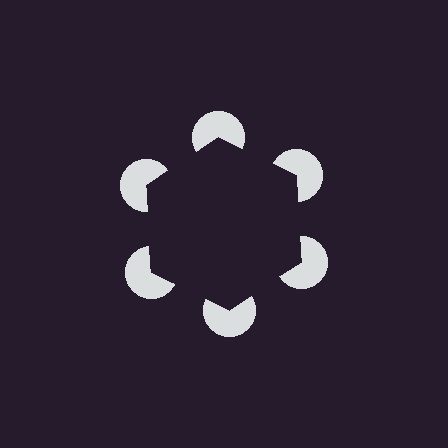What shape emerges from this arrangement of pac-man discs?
An illusory hexagon — its edges are inferred from the aligned wedge cuts in the pac-man discs, not physically drawn.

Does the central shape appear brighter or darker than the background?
It typically appears slightly darker than the background, even though no actual brightness change is drawn.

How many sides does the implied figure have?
6 sides.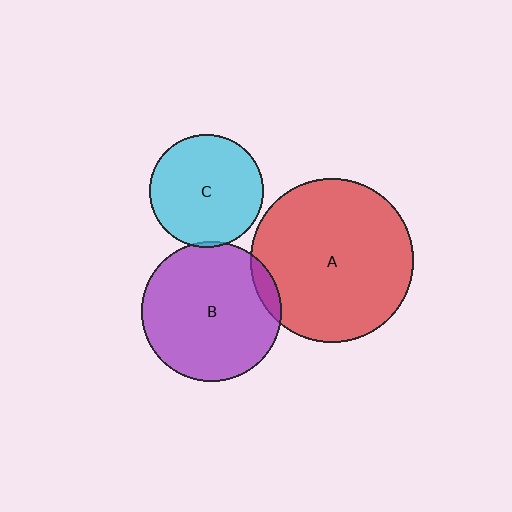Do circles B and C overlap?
Yes.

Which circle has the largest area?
Circle A (red).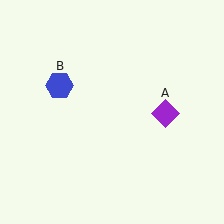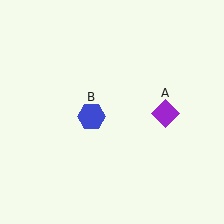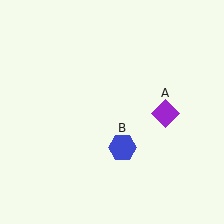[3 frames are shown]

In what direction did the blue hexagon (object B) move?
The blue hexagon (object B) moved down and to the right.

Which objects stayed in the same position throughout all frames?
Purple diamond (object A) remained stationary.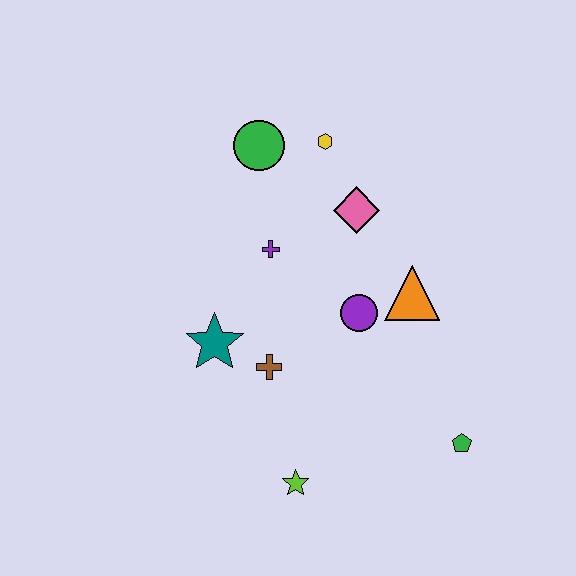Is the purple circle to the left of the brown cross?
No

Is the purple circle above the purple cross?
No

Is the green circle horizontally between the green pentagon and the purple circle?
No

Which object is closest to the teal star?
The brown cross is closest to the teal star.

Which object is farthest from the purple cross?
The green pentagon is farthest from the purple cross.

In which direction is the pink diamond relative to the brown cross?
The pink diamond is above the brown cross.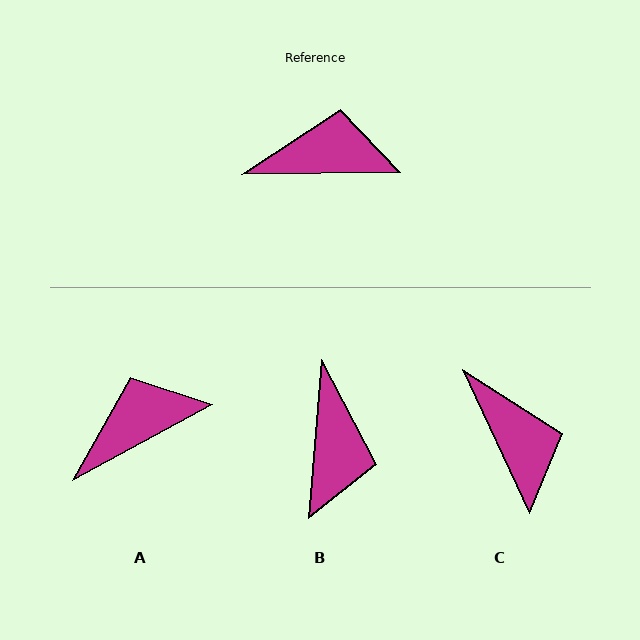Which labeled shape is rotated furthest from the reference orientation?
B, about 96 degrees away.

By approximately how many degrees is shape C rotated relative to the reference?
Approximately 66 degrees clockwise.